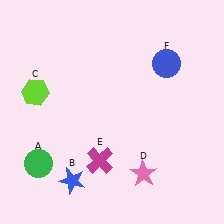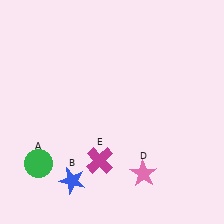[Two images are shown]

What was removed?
The blue circle (F), the lime hexagon (C) were removed in Image 2.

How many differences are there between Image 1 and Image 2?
There are 2 differences between the two images.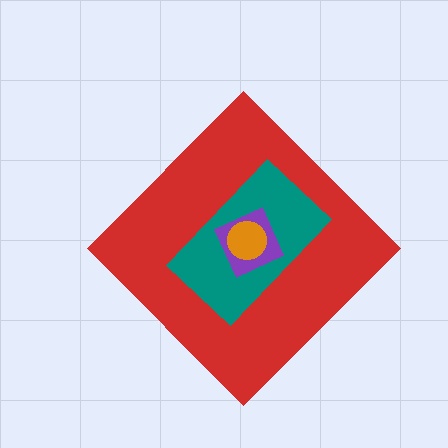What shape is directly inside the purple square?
The orange circle.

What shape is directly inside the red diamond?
The teal rectangle.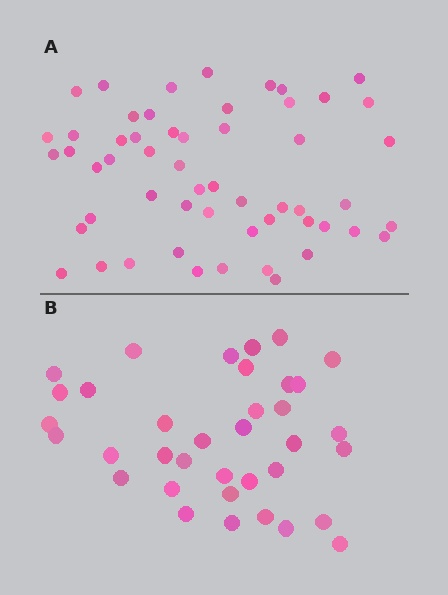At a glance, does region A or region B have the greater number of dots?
Region A (the top region) has more dots.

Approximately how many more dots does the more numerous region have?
Region A has approximately 20 more dots than region B.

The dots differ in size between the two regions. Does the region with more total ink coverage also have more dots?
No. Region B has more total ink coverage because its dots are larger, but region A actually contains more individual dots. Total area can be misleading — the number of items is what matters here.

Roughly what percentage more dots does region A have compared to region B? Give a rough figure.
About 55% more.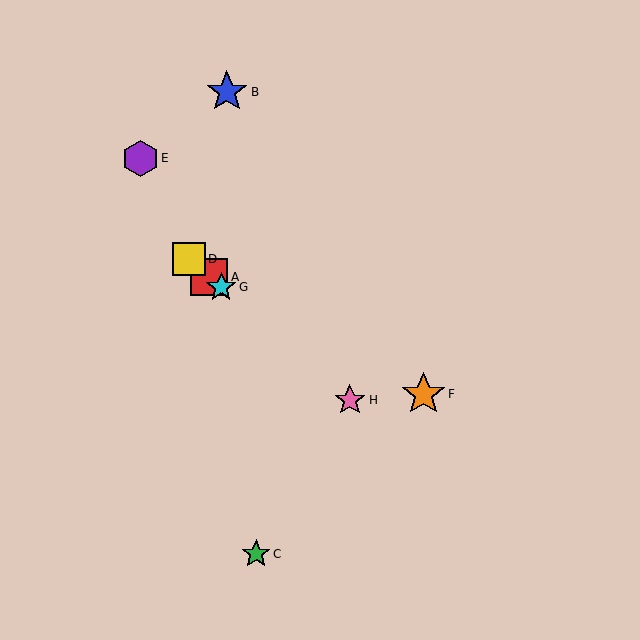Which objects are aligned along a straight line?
Objects A, D, G, H are aligned along a straight line.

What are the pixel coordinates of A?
Object A is at (209, 277).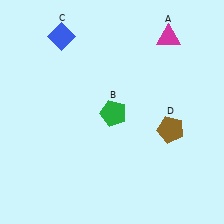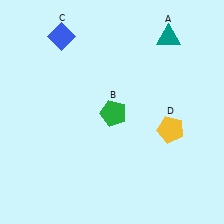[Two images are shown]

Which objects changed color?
A changed from magenta to teal. D changed from brown to yellow.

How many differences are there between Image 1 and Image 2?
There are 2 differences between the two images.